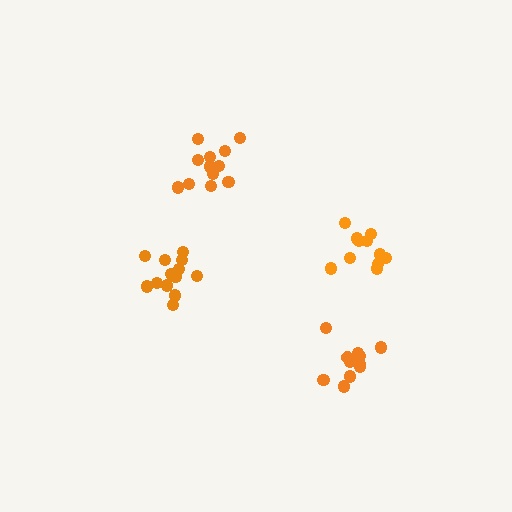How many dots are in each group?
Group 1: 11 dots, Group 2: 11 dots, Group 3: 12 dots, Group 4: 15 dots (49 total).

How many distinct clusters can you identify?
There are 4 distinct clusters.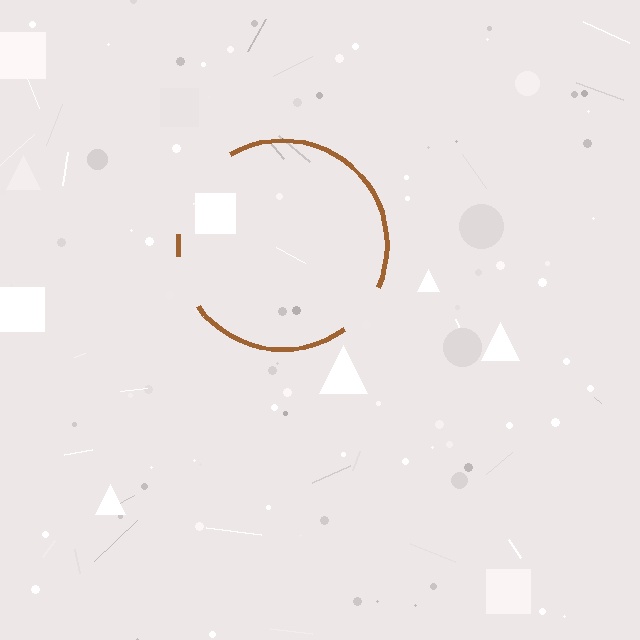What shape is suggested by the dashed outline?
The dashed outline suggests a circle.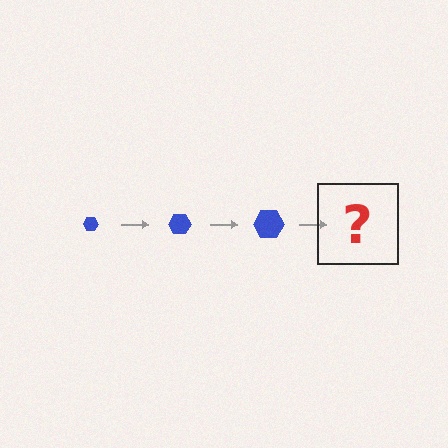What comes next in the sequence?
The next element should be a blue hexagon, larger than the previous one.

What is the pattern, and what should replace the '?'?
The pattern is that the hexagon gets progressively larger each step. The '?' should be a blue hexagon, larger than the previous one.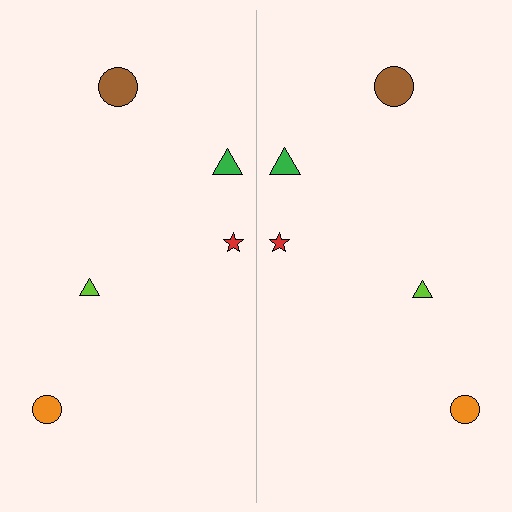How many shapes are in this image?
There are 10 shapes in this image.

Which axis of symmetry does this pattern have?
The pattern has a vertical axis of symmetry running through the center of the image.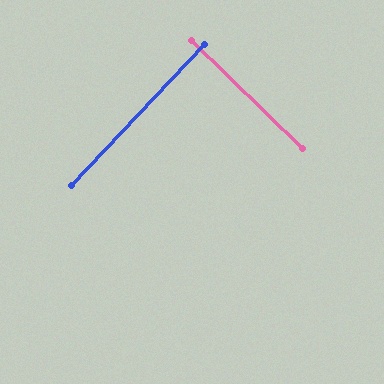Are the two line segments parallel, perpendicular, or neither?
Perpendicular — they meet at approximately 89°.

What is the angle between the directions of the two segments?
Approximately 89 degrees.